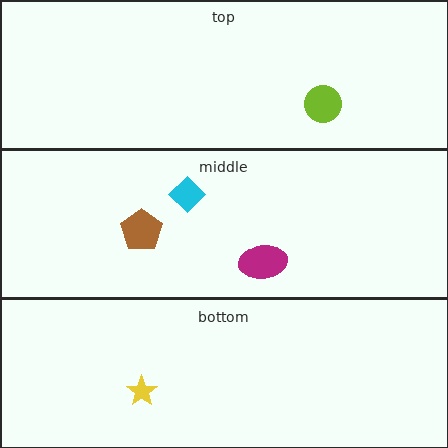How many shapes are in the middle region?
3.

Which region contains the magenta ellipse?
The middle region.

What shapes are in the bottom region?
The yellow star.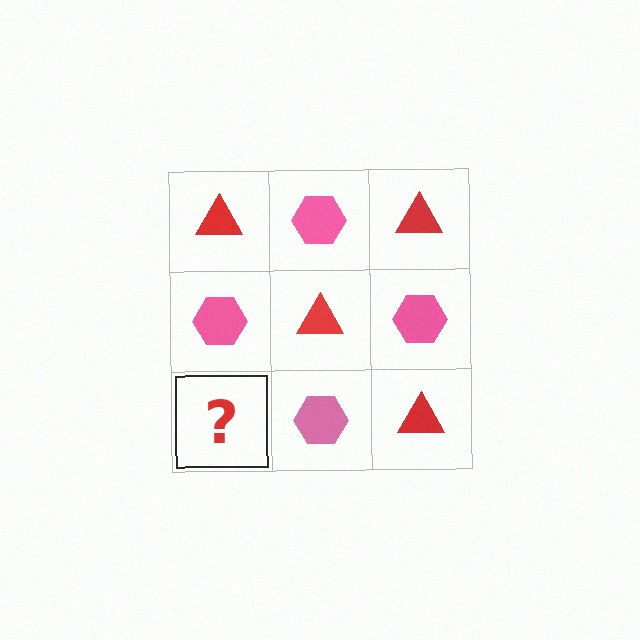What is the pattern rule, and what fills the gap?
The rule is that it alternates red triangle and pink hexagon in a checkerboard pattern. The gap should be filled with a red triangle.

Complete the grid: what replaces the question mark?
The question mark should be replaced with a red triangle.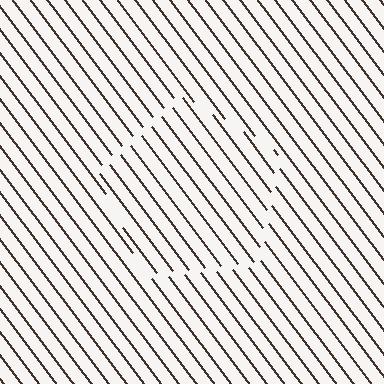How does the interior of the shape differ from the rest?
The interior of the shape contains the same grating, shifted by half a period — the contour is defined by the phase discontinuity where line-ends from the inner and outer gratings abut.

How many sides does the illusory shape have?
5 sides — the line-ends trace a pentagon.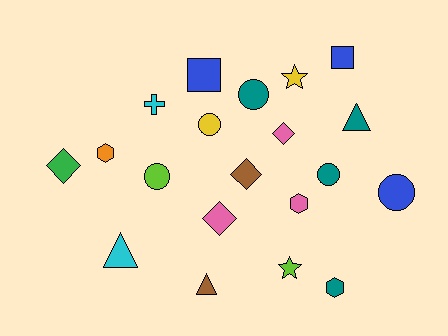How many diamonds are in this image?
There are 4 diamonds.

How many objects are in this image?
There are 20 objects.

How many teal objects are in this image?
There are 4 teal objects.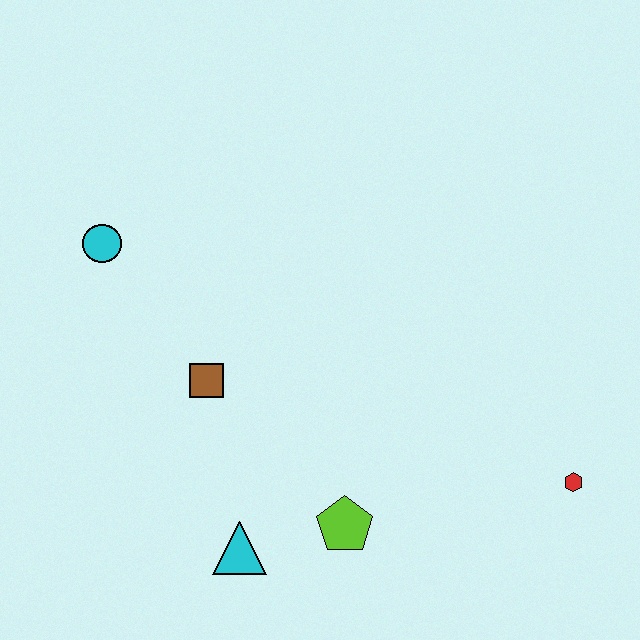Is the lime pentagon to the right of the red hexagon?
No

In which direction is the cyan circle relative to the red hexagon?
The cyan circle is to the left of the red hexagon.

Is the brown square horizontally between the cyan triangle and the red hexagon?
No